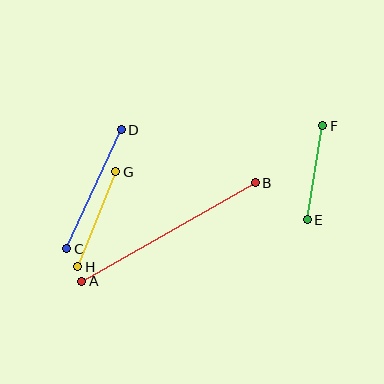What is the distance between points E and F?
The distance is approximately 95 pixels.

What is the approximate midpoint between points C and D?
The midpoint is at approximately (94, 189) pixels.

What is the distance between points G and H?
The distance is approximately 103 pixels.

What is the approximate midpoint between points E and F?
The midpoint is at approximately (315, 173) pixels.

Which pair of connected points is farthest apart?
Points A and B are farthest apart.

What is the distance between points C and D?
The distance is approximately 131 pixels.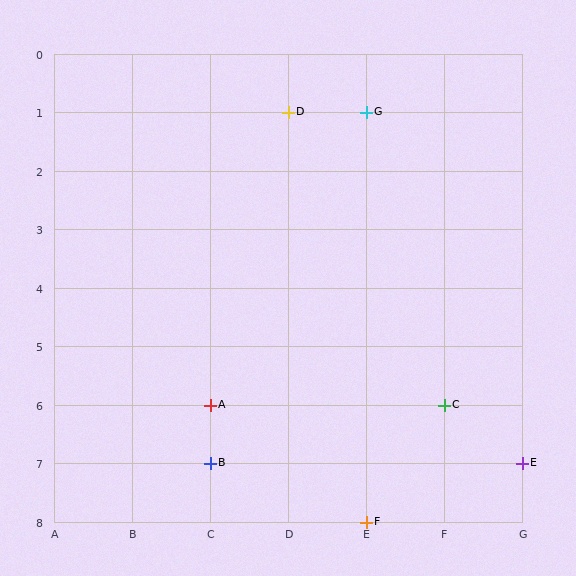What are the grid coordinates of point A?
Point A is at grid coordinates (C, 6).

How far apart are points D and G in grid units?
Points D and G are 1 column apart.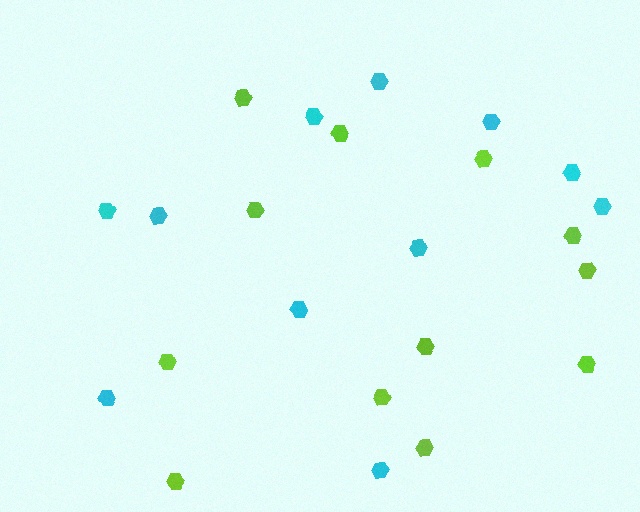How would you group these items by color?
There are 2 groups: one group of lime hexagons (12) and one group of cyan hexagons (11).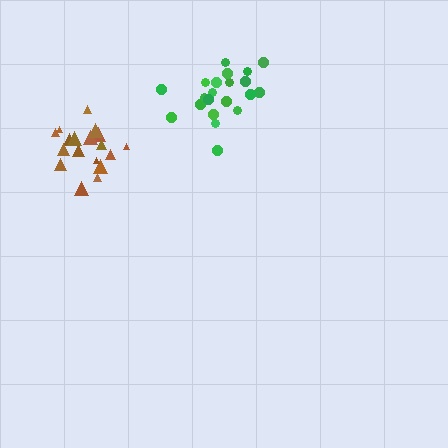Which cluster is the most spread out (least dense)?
Green.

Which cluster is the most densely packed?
Brown.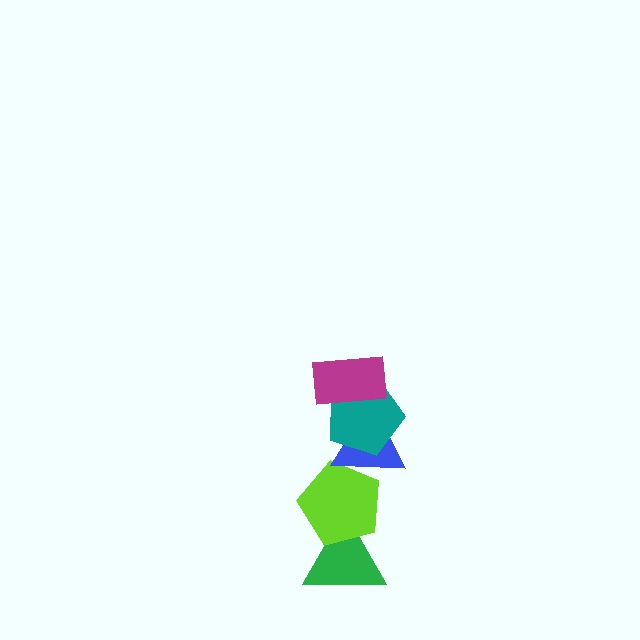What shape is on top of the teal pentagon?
The magenta rectangle is on top of the teal pentagon.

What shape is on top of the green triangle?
The lime pentagon is on top of the green triangle.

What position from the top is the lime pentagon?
The lime pentagon is 4th from the top.